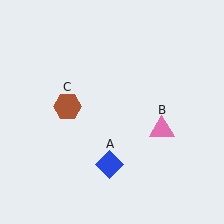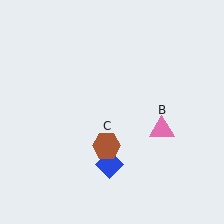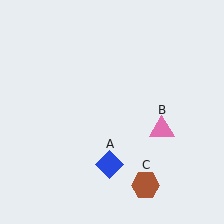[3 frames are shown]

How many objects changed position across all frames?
1 object changed position: brown hexagon (object C).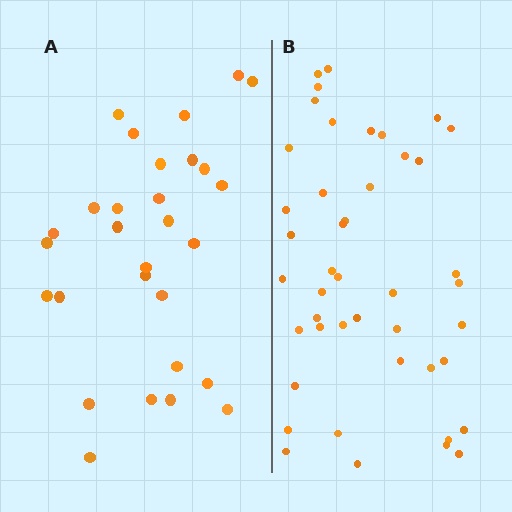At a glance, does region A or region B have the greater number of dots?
Region B (the right region) has more dots.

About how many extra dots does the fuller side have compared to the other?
Region B has approximately 15 more dots than region A.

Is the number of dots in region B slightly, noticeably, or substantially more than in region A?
Region B has substantially more. The ratio is roughly 1.5 to 1.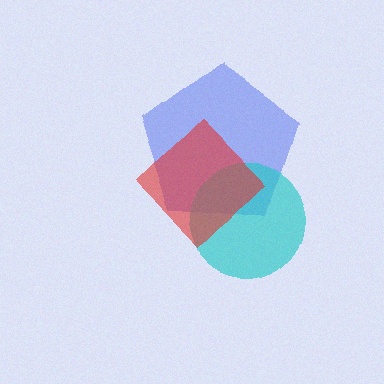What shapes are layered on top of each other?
The layered shapes are: a blue pentagon, a cyan circle, a red diamond.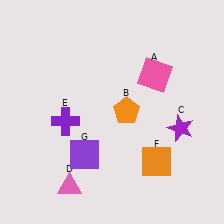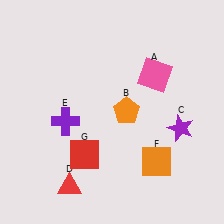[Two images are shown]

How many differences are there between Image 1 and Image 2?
There are 2 differences between the two images.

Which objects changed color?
D changed from pink to red. G changed from purple to red.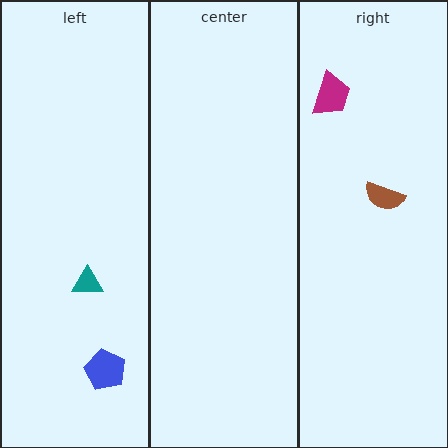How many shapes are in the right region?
2.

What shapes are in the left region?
The teal triangle, the blue pentagon.